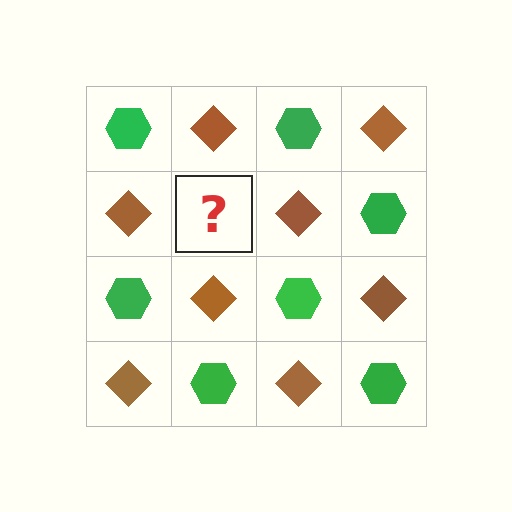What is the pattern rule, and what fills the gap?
The rule is that it alternates green hexagon and brown diamond in a checkerboard pattern. The gap should be filled with a green hexagon.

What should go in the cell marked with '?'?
The missing cell should contain a green hexagon.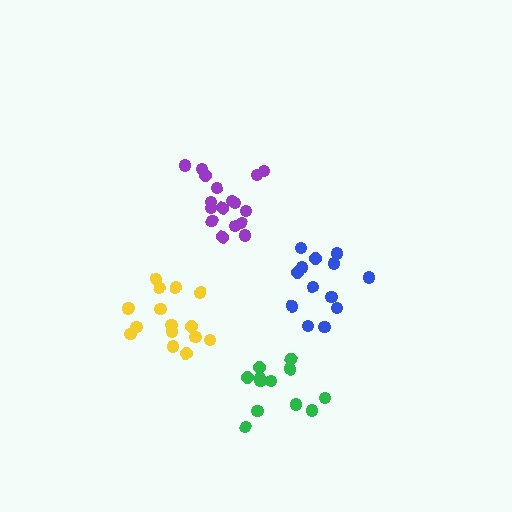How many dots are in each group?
Group 1: 17 dots, Group 2: 13 dots, Group 3: 12 dots, Group 4: 16 dots (58 total).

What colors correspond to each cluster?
The clusters are colored: purple, blue, green, yellow.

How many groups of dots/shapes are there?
There are 4 groups.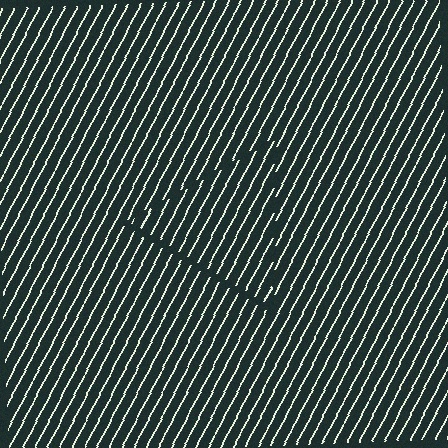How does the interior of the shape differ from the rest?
The interior of the shape contains the same grating, shifted by half a period — the contour is defined by the phase discontinuity where line-ends from the inner and outer gratings abut.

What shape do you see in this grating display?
An illusory triangle. The interior of the shape contains the same grating, shifted by half a period — the contour is defined by the phase discontinuity where line-ends from the inner and outer gratings abut.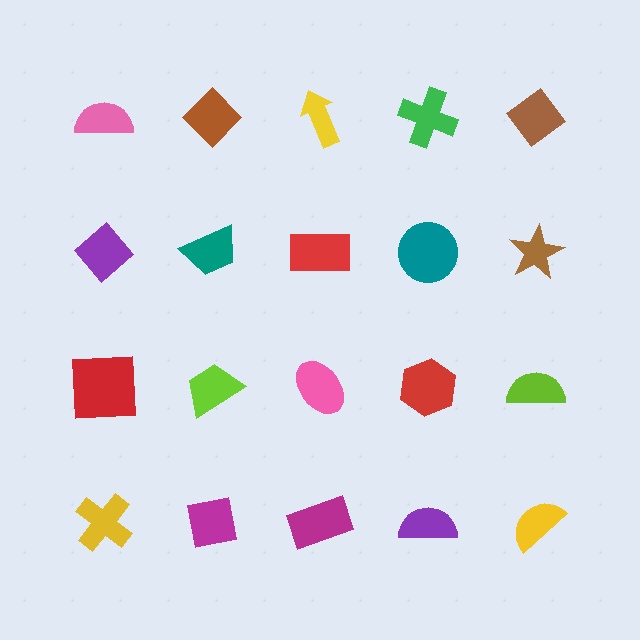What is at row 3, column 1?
A red square.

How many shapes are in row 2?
5 shapes.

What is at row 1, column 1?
A pink semicircle.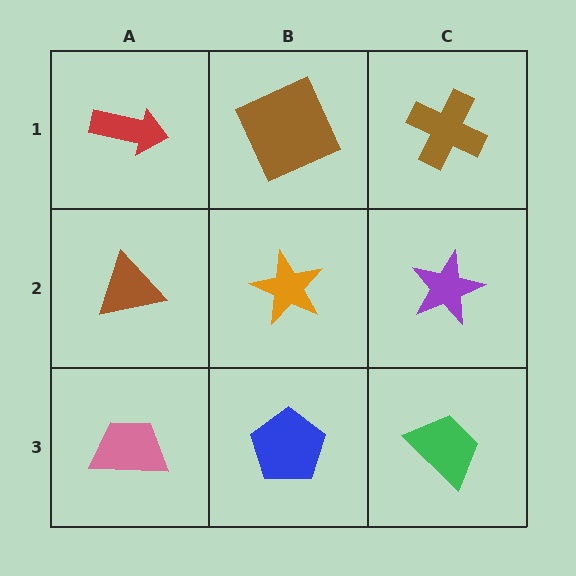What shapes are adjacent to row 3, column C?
A purple star (row 2, column C), a blue pentagon (row 3, column B).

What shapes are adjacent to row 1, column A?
A brown triangle (row 2, column A), a brown square (row 1, column B).